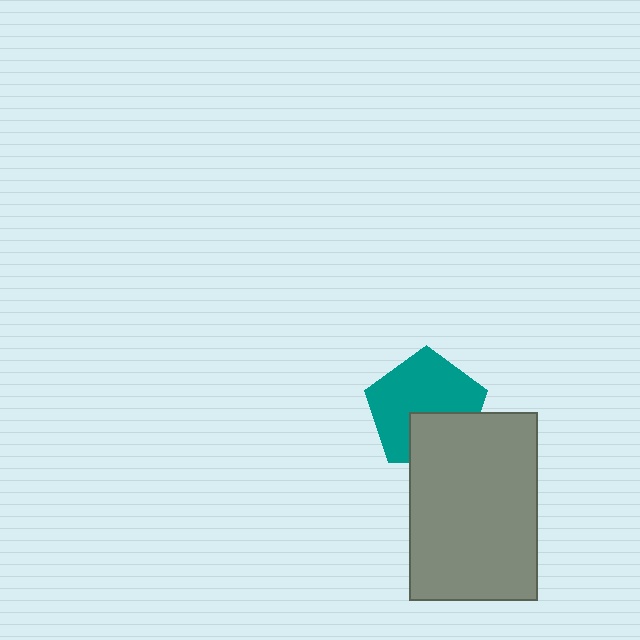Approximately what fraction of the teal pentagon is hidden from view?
Roughly 32% of the teal pentagon is hidden behind the gray rectangle.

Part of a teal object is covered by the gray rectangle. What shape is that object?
It is a pentagon.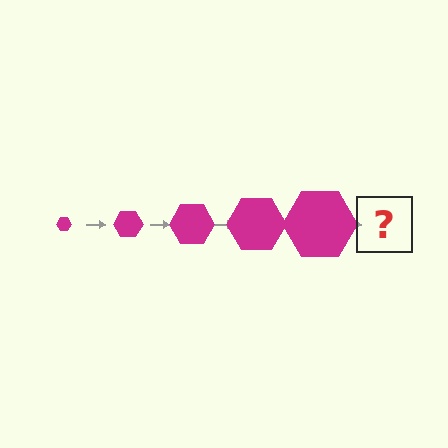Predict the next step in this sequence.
The next step is a magenta hexagon, larger than the previous one.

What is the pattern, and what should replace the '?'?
The pattern is that the hexagon gets progressively larger each step. The '?' should be a magenta hexagon, larger than the previous one.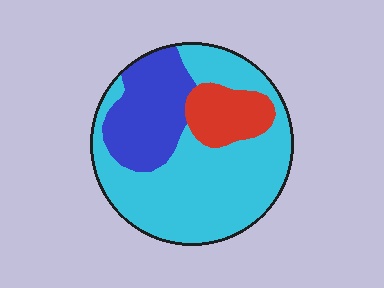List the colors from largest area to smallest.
From largest to smallest: cyan, blue, red.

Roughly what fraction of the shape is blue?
Blue takes up about one quarter (1/4) of the shape.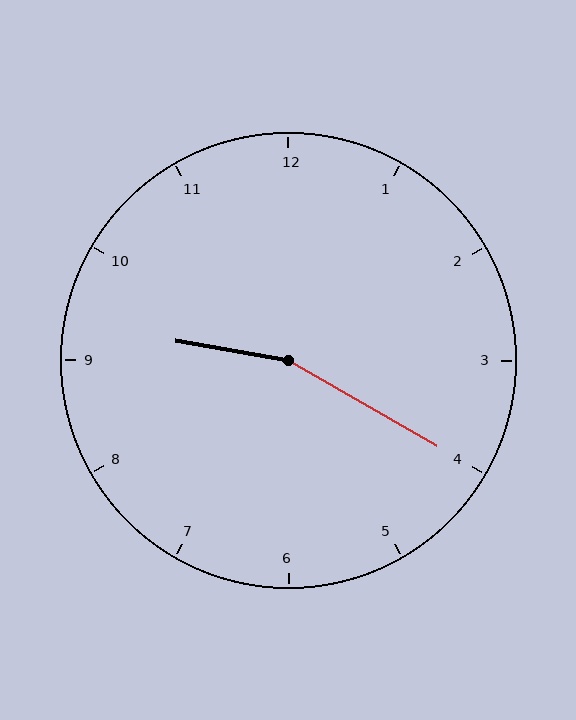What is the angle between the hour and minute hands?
Approximately 160 degrees.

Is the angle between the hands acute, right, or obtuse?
It is obtuse.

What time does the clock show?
9:20.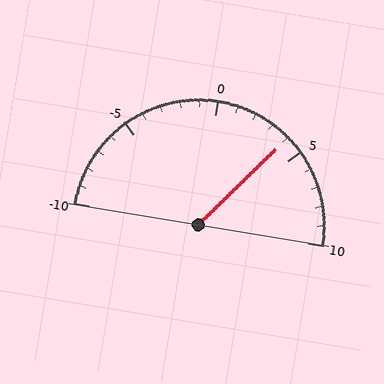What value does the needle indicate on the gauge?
The needle indicates approximately 4.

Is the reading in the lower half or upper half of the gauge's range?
The reading is in the upper half of the range (-10 to 10).